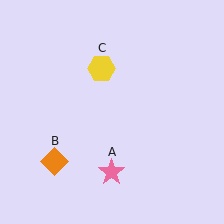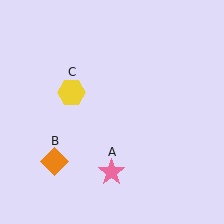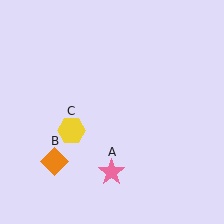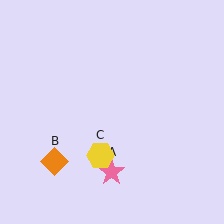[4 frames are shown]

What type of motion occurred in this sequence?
The yellow hexagon (object C) rotated counterclockwise around the center of the scene.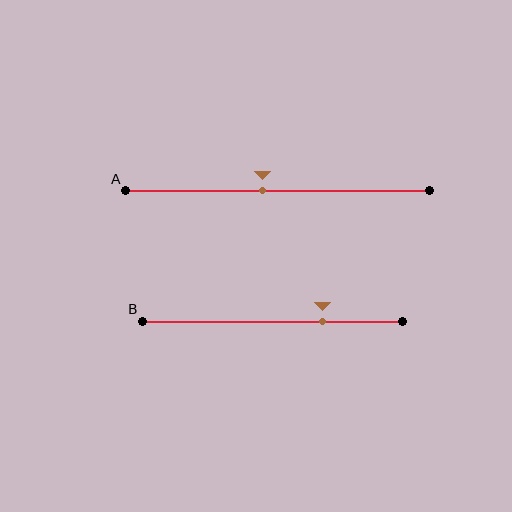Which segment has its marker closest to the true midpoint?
Segment A has its marker closest to the true midpoint.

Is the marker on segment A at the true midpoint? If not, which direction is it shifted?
No, the marker on segment A is shifted to the left by about 5% of the segment length.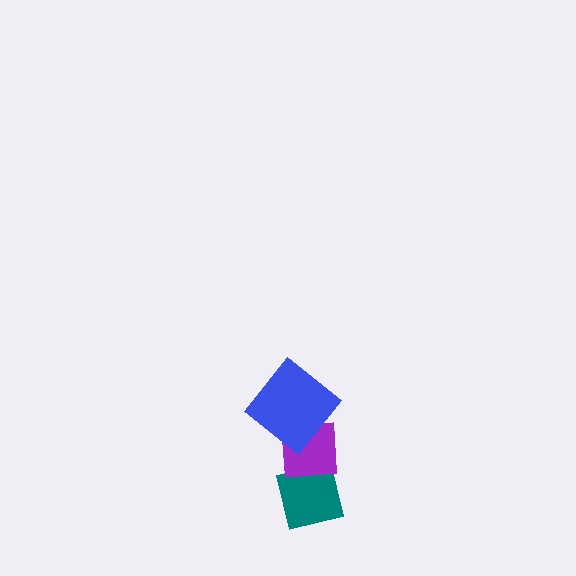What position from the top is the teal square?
The teal square is 3rd from the top.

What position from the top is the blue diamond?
The blue diamond is 1st from the top.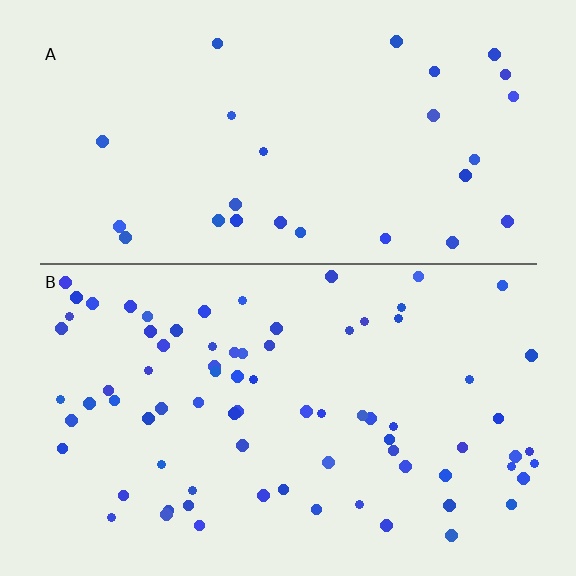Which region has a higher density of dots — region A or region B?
B (the bottom).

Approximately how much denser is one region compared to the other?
Approximately 2.8× — region B over region A.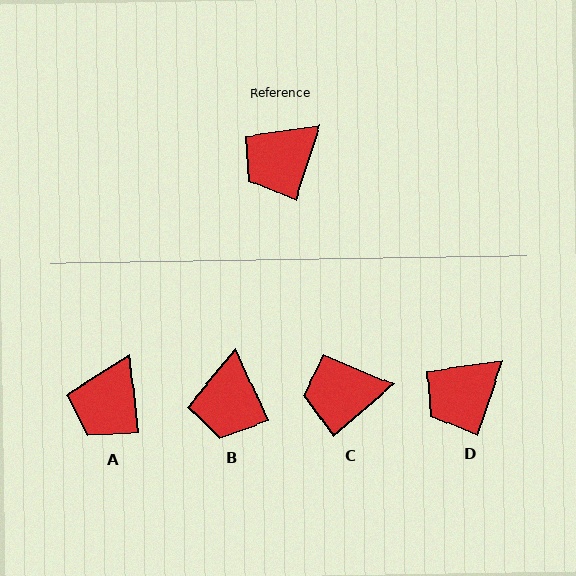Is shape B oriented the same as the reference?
No, it is off by about 42 degrees.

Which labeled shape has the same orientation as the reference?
D.